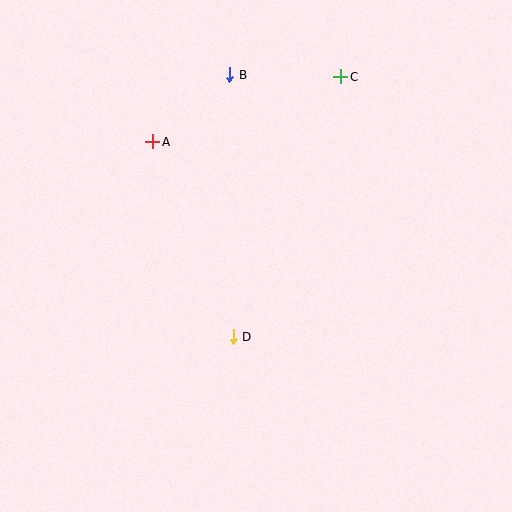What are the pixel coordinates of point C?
Point C is at (341, 77).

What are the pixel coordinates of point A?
Point A is at (153, 142).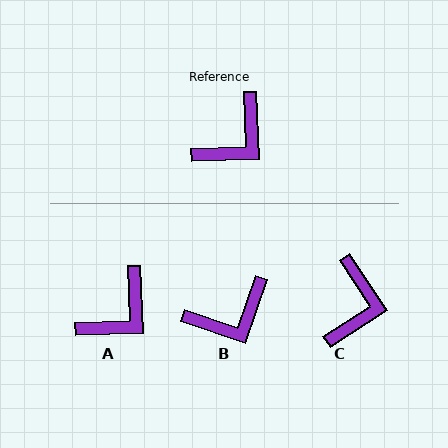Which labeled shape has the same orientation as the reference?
A.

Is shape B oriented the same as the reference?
No, it is off by about 21 degrees.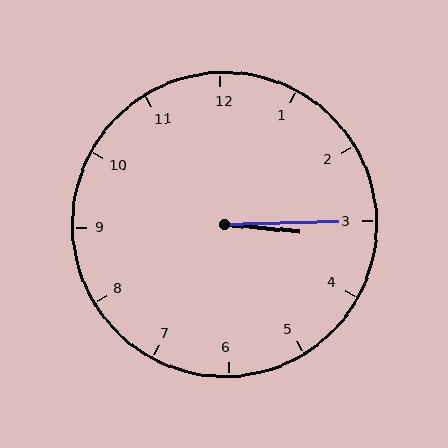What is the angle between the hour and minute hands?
Approximately 8 degrees.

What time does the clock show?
3:15.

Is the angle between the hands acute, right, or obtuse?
It is acute.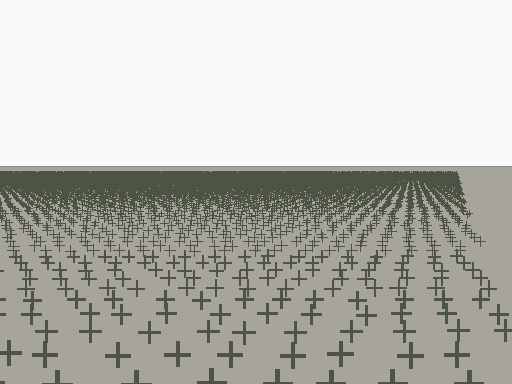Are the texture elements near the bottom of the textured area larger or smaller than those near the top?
Larger. Near the bottom, elements are closer to the viewer and appear at a bigger on-screen size.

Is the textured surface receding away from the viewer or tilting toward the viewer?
The surface is receding away from the viewer. Texture elements get smaller and denser toward the top.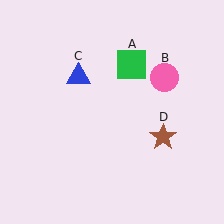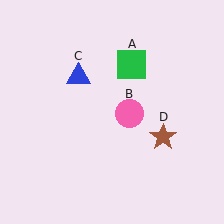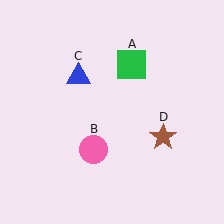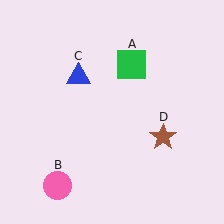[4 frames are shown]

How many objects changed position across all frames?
1 object changed position: pink circle (object B).